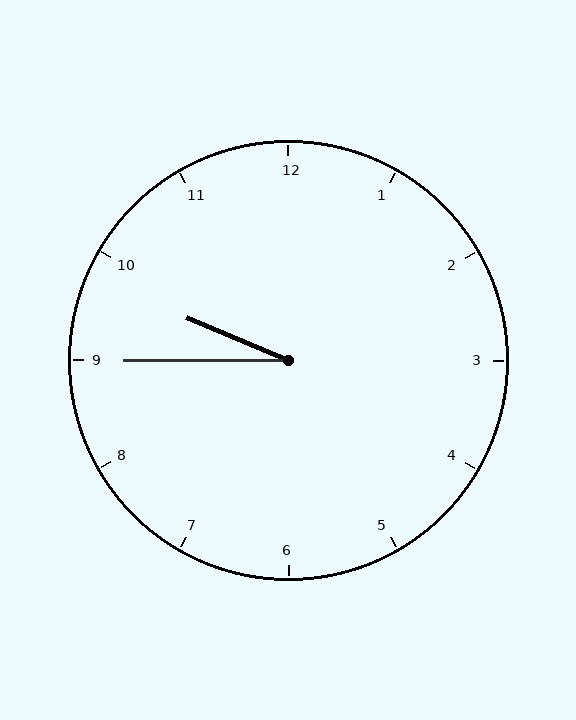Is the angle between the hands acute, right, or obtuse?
It is acute.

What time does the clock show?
9:45.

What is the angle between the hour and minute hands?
Approximately 22 degrees.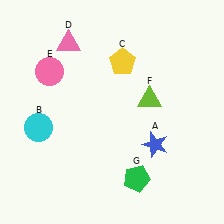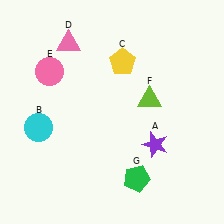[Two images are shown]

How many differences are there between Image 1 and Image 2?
There is 1 difference between the two images.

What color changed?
The star (A) changed from blue in Image 1 to purple in Image 2.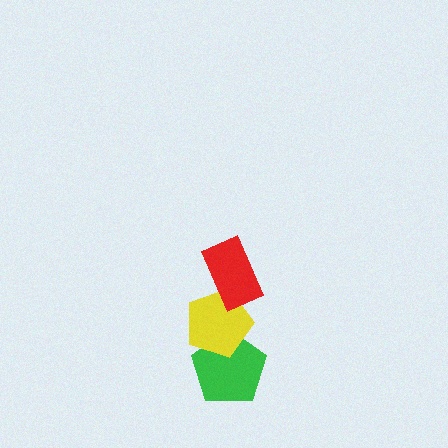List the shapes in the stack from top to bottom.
From top to bottom: the red rectangle, the yellow pentagon, the green pentagon.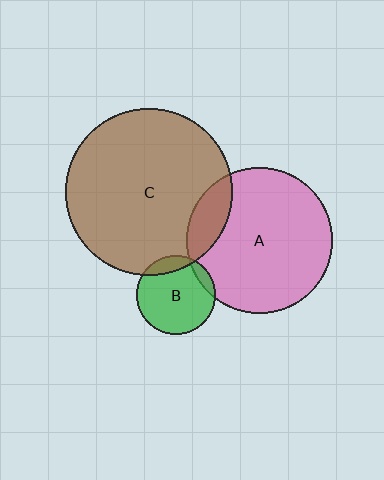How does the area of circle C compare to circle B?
Approximately 4.5 times.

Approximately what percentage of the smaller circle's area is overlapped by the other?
Approximately 15%.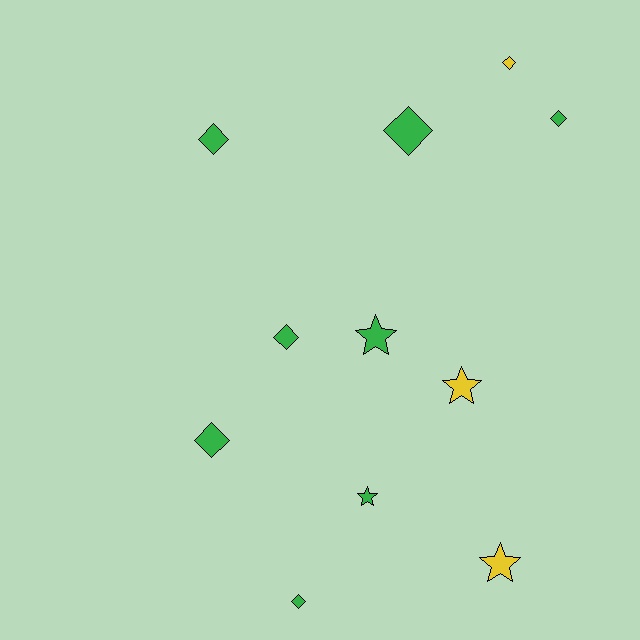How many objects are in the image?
There are 11 objects.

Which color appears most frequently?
Green, with 8 objects.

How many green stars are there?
There are 2 green stars.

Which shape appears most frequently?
Diamond, with 7 objects.